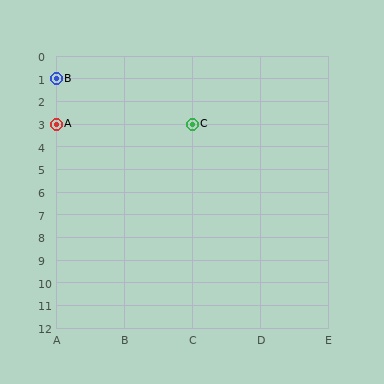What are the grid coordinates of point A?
Point A is at grid coordinates (A, 3).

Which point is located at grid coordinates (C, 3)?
Point C is at (C, 3).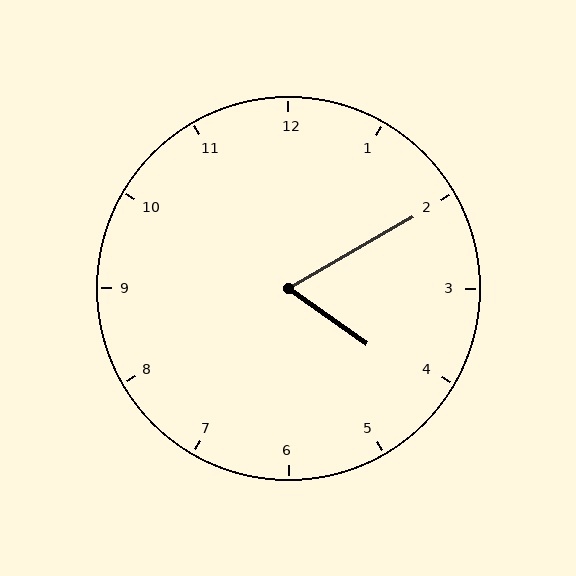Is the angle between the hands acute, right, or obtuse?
It is acute.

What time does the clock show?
4:10.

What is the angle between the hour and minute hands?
Approximately 65 degrees.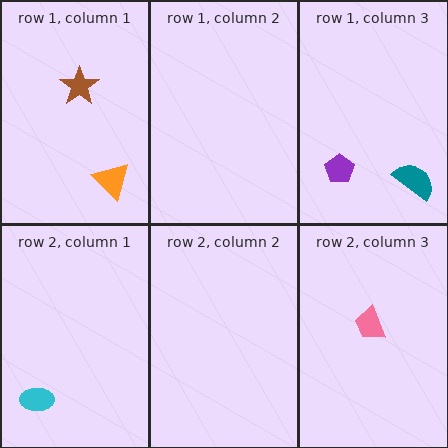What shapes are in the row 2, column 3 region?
The pink trapezoid.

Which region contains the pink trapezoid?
The row 2, column 3 region.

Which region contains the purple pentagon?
The row 1, column 3 region.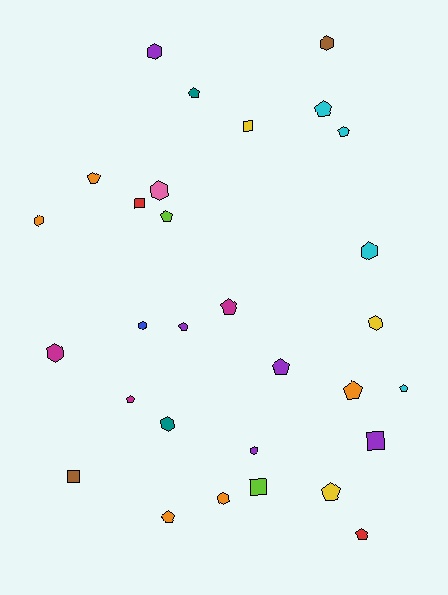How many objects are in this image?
There are 30 objects.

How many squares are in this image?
There are 5 squares.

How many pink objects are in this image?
There is 1 pink object.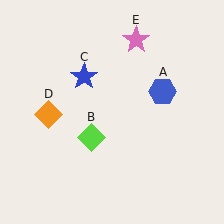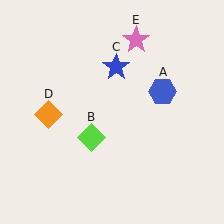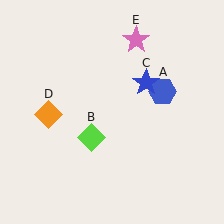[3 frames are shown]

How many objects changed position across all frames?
1 object changed position: blue star (object C).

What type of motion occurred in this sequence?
The blue star (object C) rotated clockwise around the center of the scene.